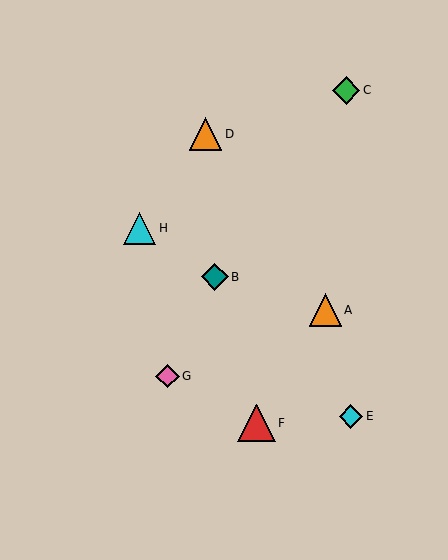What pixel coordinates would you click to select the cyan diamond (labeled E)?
Click at (351, 416) to select the cyan diamond E.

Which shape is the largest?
The red triangle (labeled F) is the largest.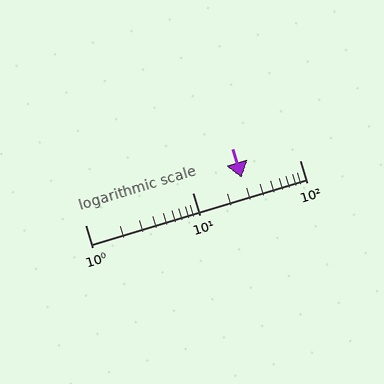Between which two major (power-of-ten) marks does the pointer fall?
The pointer is between 10 and 100.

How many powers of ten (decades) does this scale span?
The scale spans 2 decades, from 1 to 100.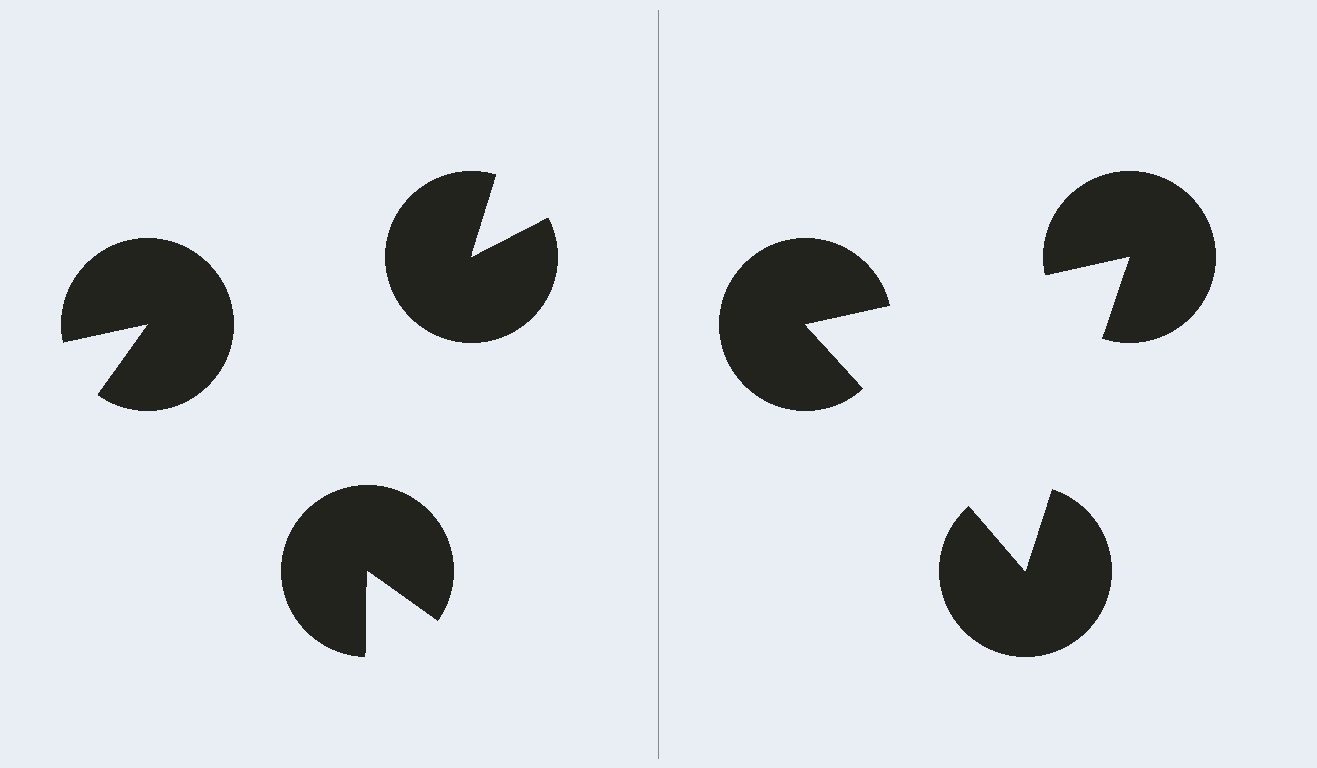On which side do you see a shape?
An illusory triangle appears on the right side. On the left side the wedge cuts are rotated, so no coherent shape forms.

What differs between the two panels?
The pac-man discs are positioned identically on both sides; only the wedge orientations differ. On the right they align to a triangle; on the left they are misaligned.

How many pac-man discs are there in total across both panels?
6 — 3 on each side.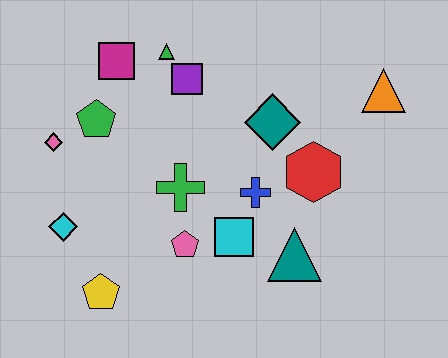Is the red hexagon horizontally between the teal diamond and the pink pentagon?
No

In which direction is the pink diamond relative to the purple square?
The pink diamond is to the left of the purple square.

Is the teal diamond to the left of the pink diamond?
No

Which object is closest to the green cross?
The pink pentagon is closest to the green cross.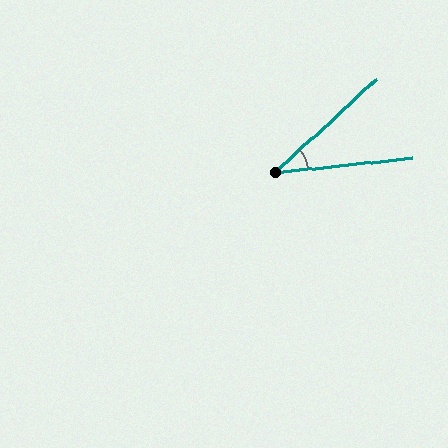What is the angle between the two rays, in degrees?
Approximately 36 degrees.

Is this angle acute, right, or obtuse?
It is acute.